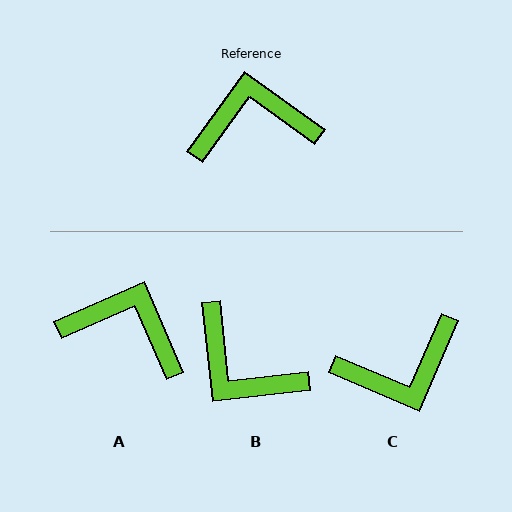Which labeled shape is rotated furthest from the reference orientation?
C, about 167 degrees away.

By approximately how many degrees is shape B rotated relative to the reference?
Approximately 132 degrees counter-clockwise.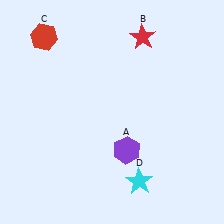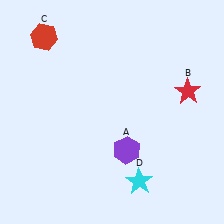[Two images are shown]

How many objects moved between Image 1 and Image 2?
1 object moved between the two images.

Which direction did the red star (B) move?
The red star (B) moved down.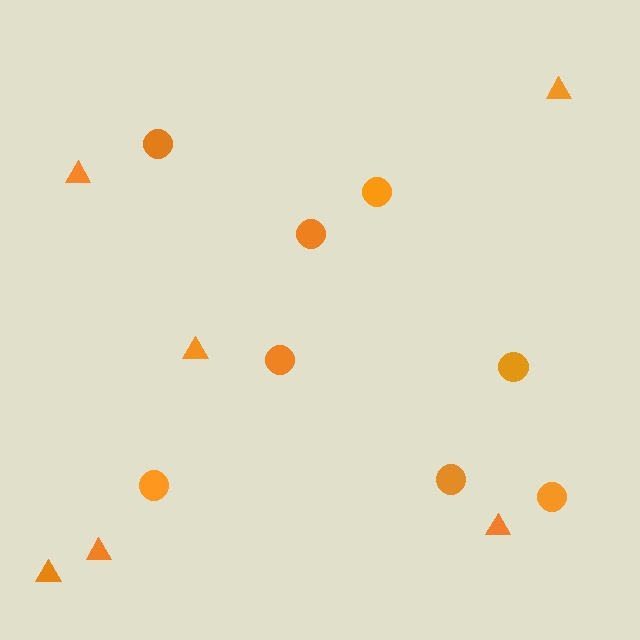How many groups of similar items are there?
There are 2 groups: one group of triangles (6) and one group of circles (8).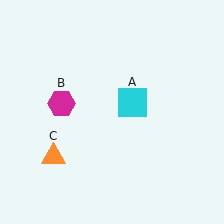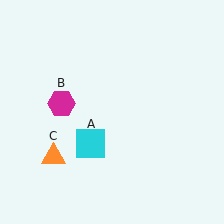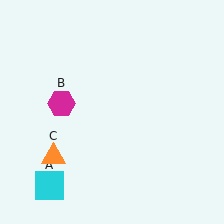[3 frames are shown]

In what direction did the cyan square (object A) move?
The cyan square (object A) moved down and to the left.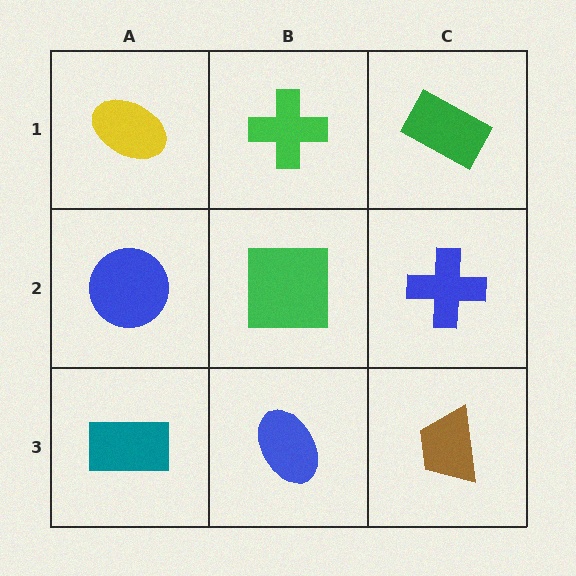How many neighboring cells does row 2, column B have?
4.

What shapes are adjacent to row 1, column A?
A blue circle (row 2, column A), a green cross (row 1, column B).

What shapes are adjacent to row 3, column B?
A green square (row 2, column B), a teal rectangle (row 3, column A), a brown trapezoid (row 3, column C).